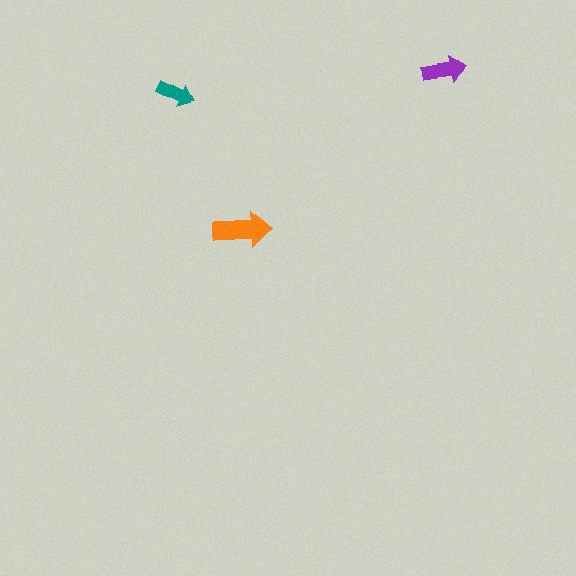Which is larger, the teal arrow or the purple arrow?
The purple one.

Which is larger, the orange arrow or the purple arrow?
The orange one.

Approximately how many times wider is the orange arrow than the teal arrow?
About 1.5 times wider.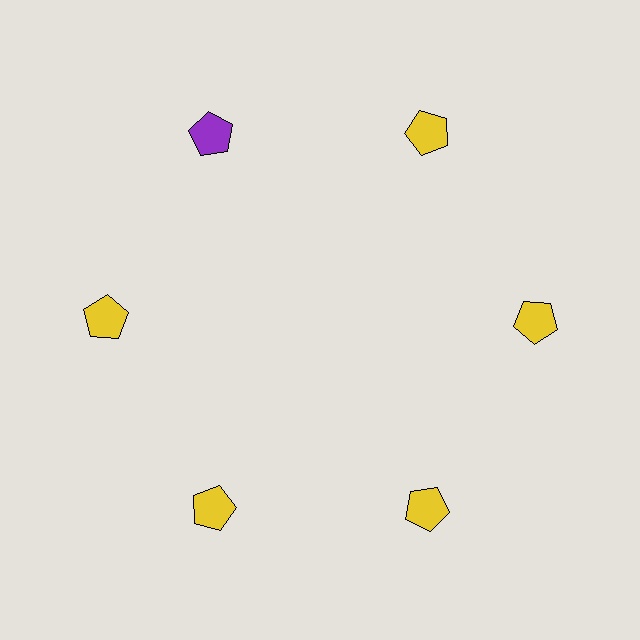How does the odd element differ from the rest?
It has a different color: purple instead of yellow.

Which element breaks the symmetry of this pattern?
The purple pentagon at roughly the 11 o'clock position breaks the symmetry. All other shapes are yellow pentagons.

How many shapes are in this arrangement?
There are 6 shapes arranged in a ring pattern.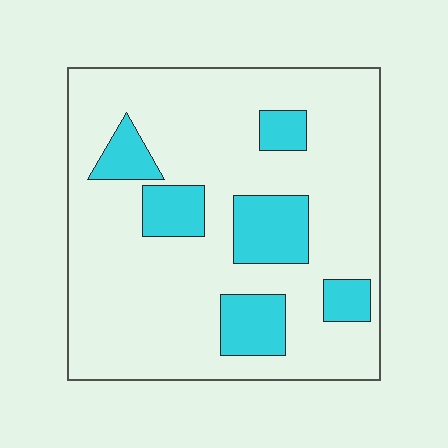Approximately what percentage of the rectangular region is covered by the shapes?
Approximately 20%.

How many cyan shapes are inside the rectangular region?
6.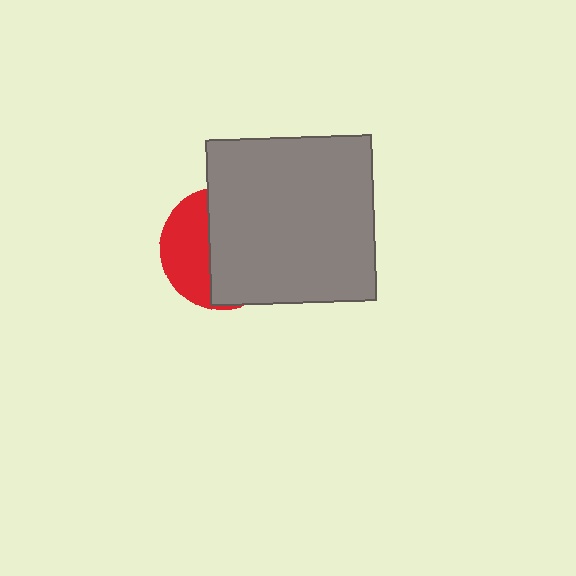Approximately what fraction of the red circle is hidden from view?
Roughly 63% of the red circle is hidden behind the gray square.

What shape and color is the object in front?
The object in front is a gray square.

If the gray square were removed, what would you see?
You would see the complete red circle.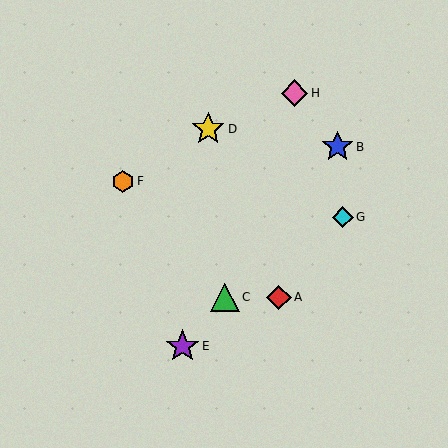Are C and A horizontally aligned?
Yes, both are at y≈297.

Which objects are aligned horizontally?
Objects A, C are aligned horizontally.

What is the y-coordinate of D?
Object D is at y≈129.